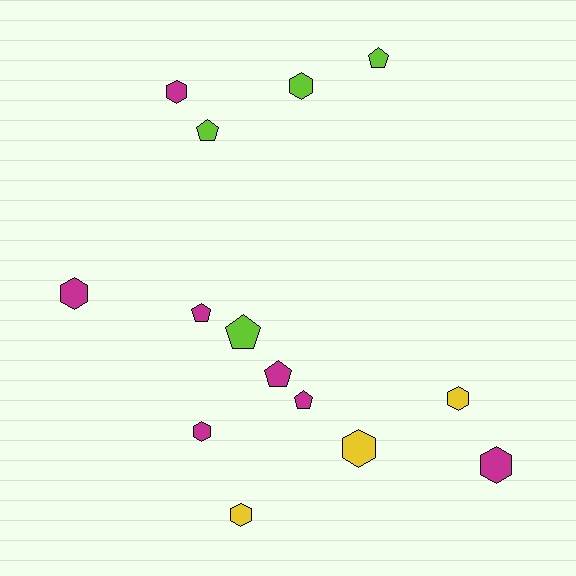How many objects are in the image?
There are 14 objects.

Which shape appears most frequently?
Hexagon, with 8 objects.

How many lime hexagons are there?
There is 1 lime hexagon.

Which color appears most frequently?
Magenta, with 7 objects.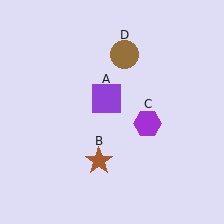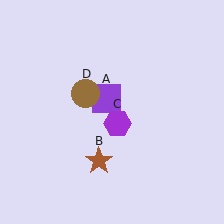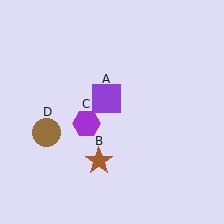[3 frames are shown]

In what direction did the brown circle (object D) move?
The brown circle (object D) moved down and to the left.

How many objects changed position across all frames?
2 objects changed position: purple hexagon (object C), brown circle (object D).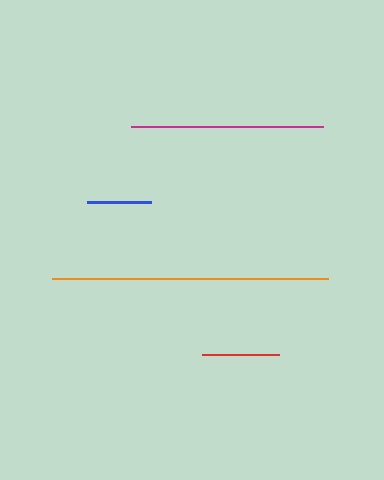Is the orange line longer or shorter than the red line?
The orange line is longer than the red line.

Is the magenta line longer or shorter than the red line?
The magenta line is longer than the red line.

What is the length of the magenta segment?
The magenta segment is approximately 192 pixels long.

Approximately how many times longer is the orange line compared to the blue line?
The orange line is approximately 4.3 times the length of the blue line.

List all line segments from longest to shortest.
From longest to shortest: orange, magenta, red, blue.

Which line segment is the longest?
The orange line is the longest at approximately 276 pixels.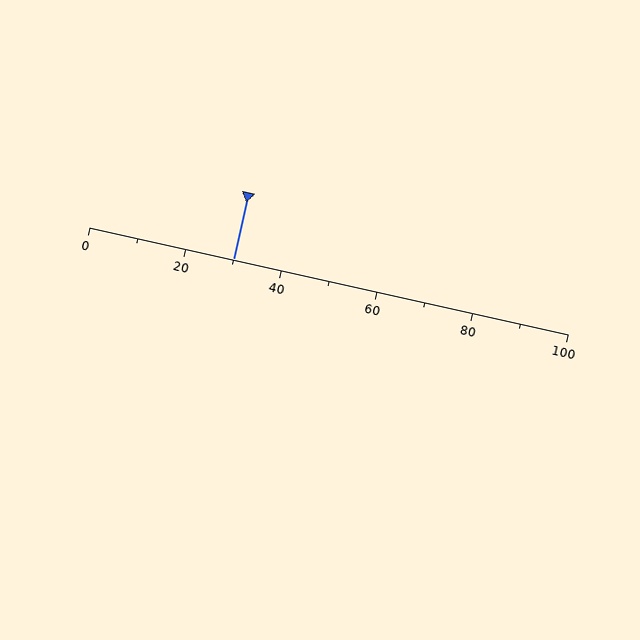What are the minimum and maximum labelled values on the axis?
The axis runs from 0 to 100.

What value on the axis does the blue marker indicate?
The marker indicates approximately 30.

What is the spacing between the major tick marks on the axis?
The major ticks are spaced 20 apart.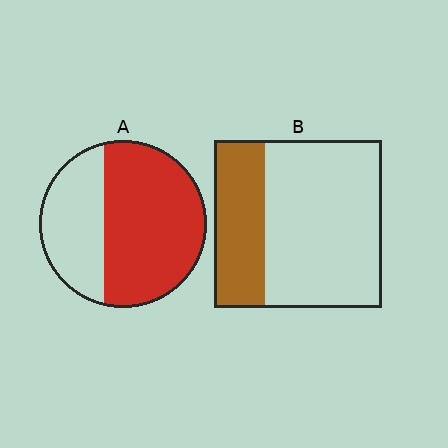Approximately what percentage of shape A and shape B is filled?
A is approximately 65% and B is approximately 30%.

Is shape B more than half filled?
No.